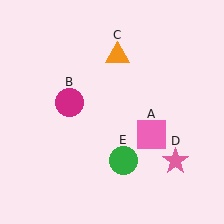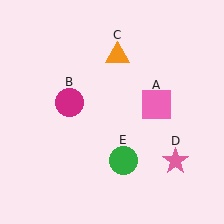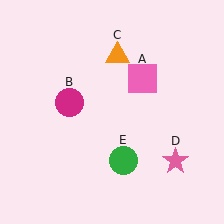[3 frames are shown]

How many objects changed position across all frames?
1 object changed position: pink square (object A).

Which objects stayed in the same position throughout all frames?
Magenta circle (object B) and orange triangle (object C) and pink star (object D) and green circle (object E) remained stationary.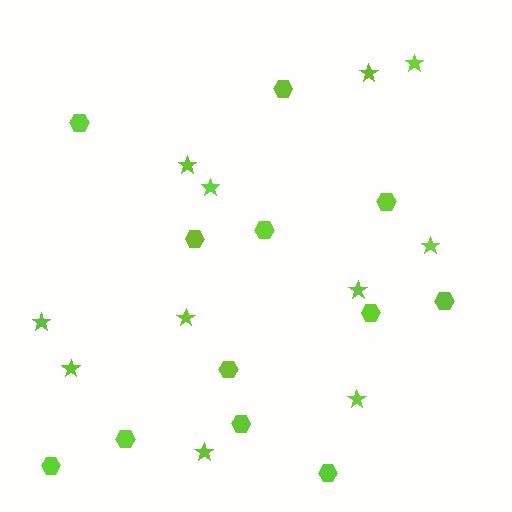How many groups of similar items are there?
There are 2 groups: one group of hexagons (12) and one group of stars (11).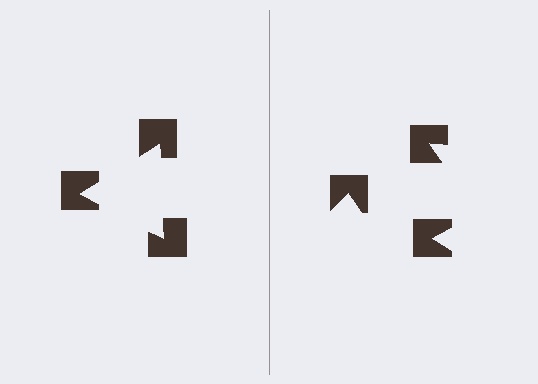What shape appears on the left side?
An illusory triangle.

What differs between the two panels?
The notched squares are positioned identically on both sides; only the wedge orientations differ. On the left they align to a triangle; on the right they are misaligned.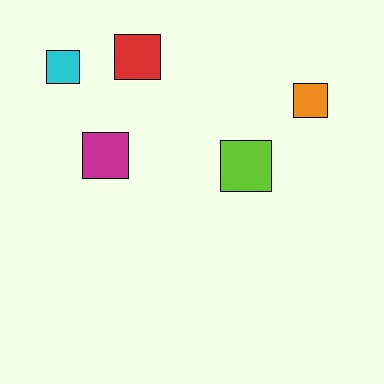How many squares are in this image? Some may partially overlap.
There are 5 squares.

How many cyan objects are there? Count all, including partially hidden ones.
There is 1 cyan object.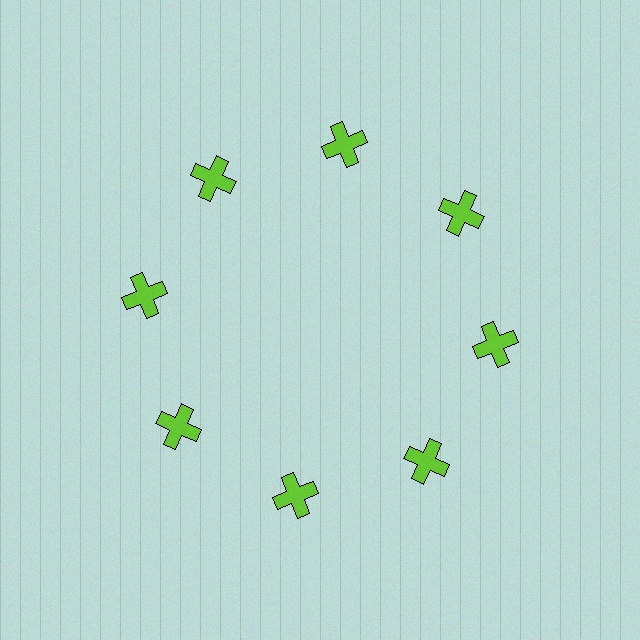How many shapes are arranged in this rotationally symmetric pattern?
There are 8 shapes, arranged in 8 groups of 1.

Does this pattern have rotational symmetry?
Yes, this pattern has 8-fold rotational symmetry. It looks the same after rotating 45 degrees around the center.